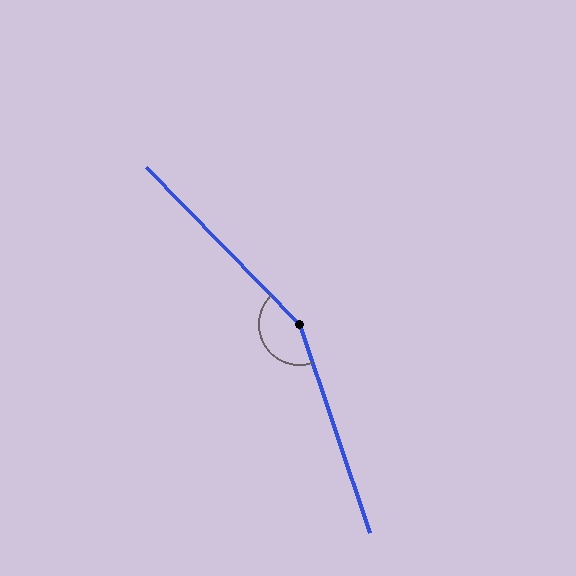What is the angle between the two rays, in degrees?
Approximately 154 degrees.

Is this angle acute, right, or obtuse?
It is obtuse.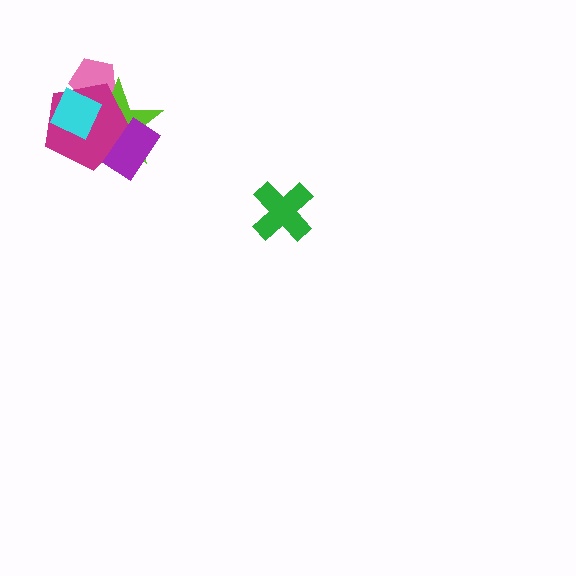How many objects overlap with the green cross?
0 objects overlap with the green cross.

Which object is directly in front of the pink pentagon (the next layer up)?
The lime star is directly in front of the pink pentagon.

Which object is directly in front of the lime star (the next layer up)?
The magenta pentagon is directly in front of the lime star.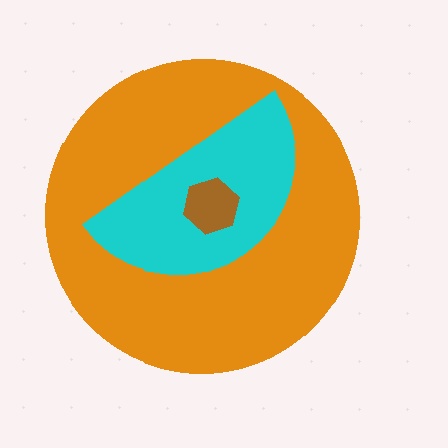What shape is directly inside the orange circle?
The cyan semicircle.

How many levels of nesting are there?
3.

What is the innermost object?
The brown hexagon.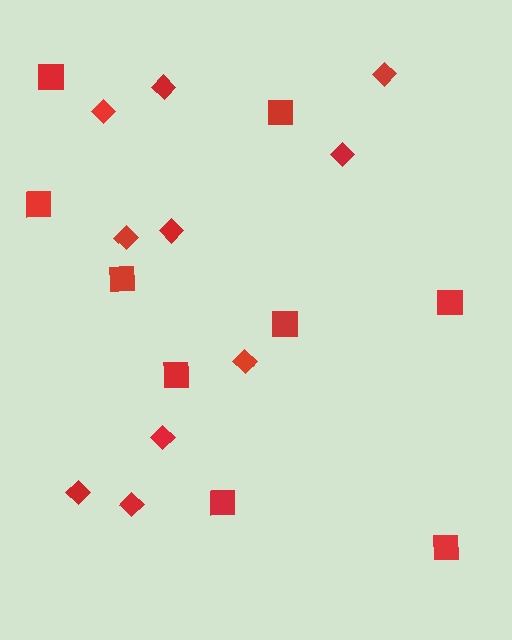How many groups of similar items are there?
There are 2 groups: one group of diamonds (10) and one group of squares (9).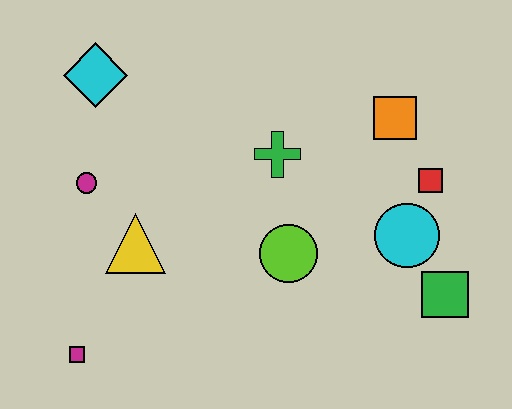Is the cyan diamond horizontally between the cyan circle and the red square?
No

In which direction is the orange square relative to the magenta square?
The orange square is to the right of the magenta square.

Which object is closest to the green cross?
The lime circle is closest to the green cross.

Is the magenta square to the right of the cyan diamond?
No